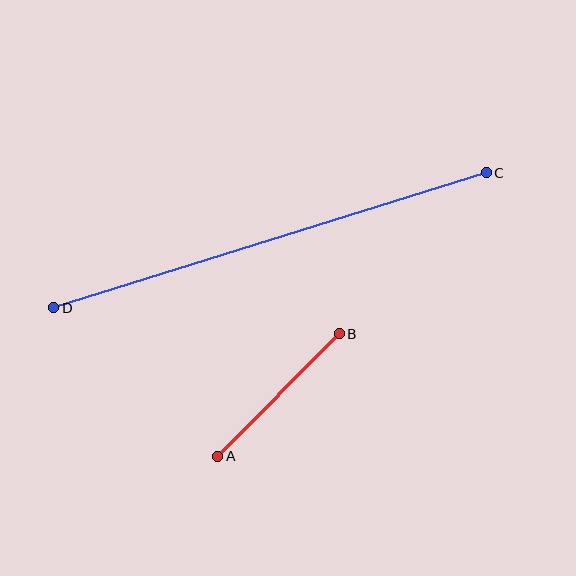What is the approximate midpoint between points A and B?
The midpoint is at approximately (278, 395) pixels.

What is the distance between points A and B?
The distance is approximately 172 pixels.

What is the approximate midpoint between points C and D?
The midpoint is at approximately (270, 240) pixels.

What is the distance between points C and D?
The distance is approximately 453 pixels.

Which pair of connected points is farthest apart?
Points C and D are farthest apart.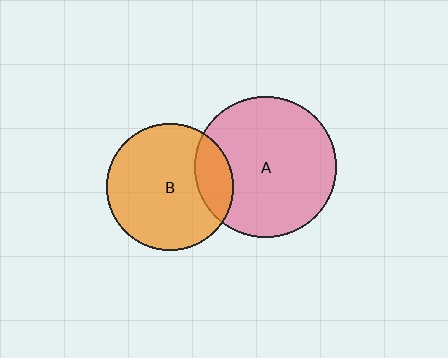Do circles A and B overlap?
Yes.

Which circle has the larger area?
Circle A (pink).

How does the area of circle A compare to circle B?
Approximately 1.2 times.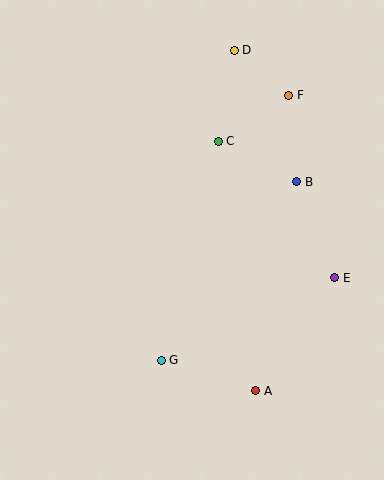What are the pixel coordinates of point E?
Point E is at (335, 278).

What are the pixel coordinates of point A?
Point A is at (256, 391).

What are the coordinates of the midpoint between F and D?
The midpoint between F and D is at (261, 73).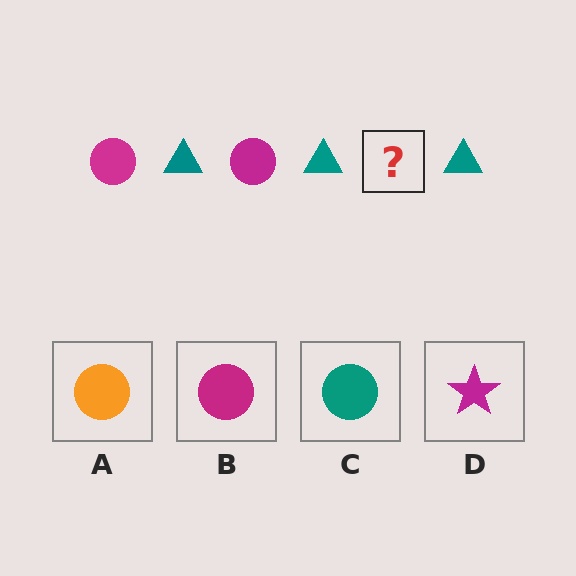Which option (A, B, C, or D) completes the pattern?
B.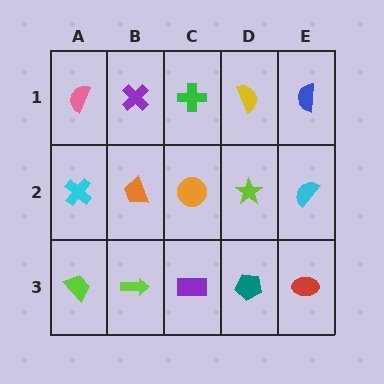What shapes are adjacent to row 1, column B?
An orange trapezoid (row 2, column B), a pink semicircle (row 1, column A), a green cross (row 1, column C).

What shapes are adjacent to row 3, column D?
A lime star (row 2, column D), a purple rectangle (row 3, column C), a red ellipse (row 3, column E).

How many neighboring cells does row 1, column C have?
3.